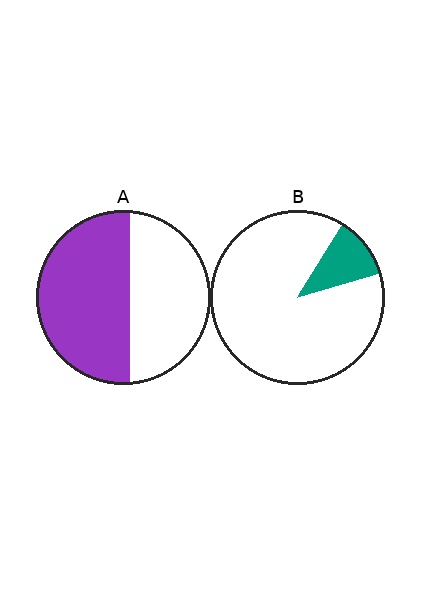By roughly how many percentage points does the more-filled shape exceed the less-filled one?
By roughly 45 percentage points (A over B).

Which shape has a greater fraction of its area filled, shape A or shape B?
Shape A.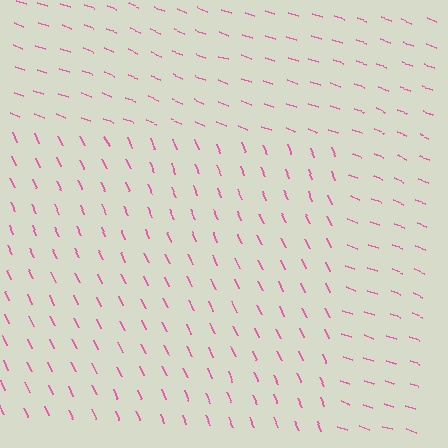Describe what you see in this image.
The image is filled with small pink line segments. A rectangle region in the image has lines oriented differently from the surrounding lines, creating a visible texture boundary.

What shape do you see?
I see a rectangle.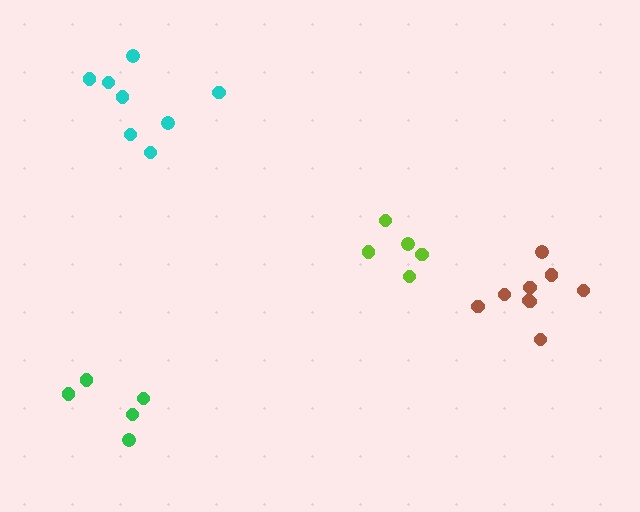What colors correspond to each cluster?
The clusters are colored: brown, lime, green, cyan.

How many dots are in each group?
Group 1: 9 dots, Group 2: 5 dots, Group 3: 5 dots, Group 4: 8 dots (27 total).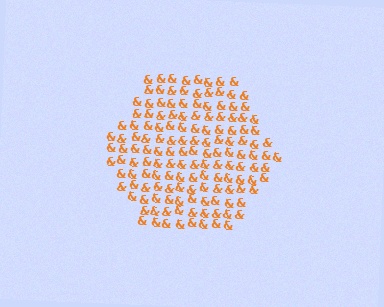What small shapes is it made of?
It is made of small ampersands.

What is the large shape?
The large shape is a hexagon.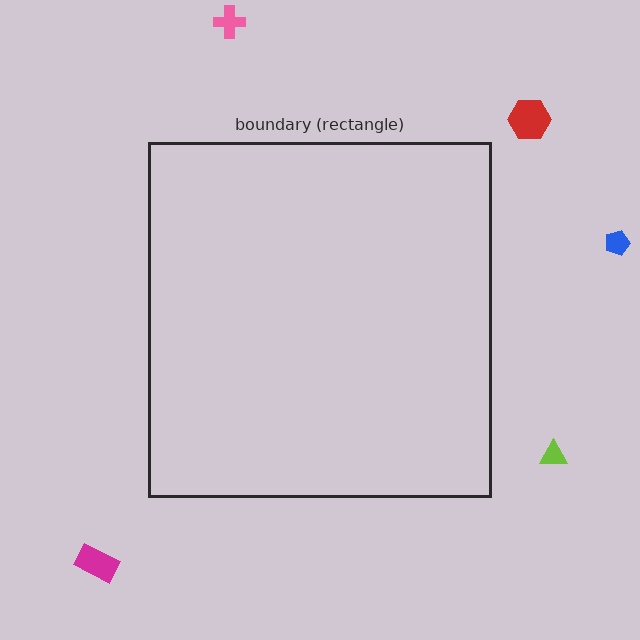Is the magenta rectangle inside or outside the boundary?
Outside.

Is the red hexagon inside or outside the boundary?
Outside.